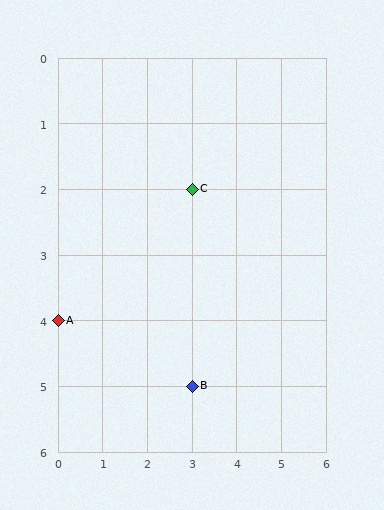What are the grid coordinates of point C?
Point C is at grid coordinates (3, 2).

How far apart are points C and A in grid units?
Points C and A are 3 columns and 2 rows apart (about 3.6 grid units diagonally).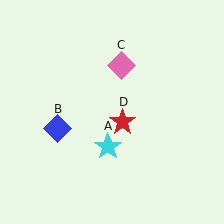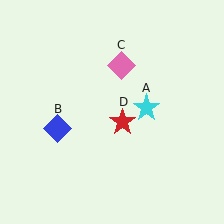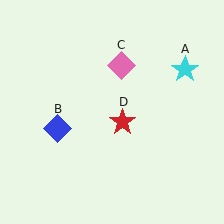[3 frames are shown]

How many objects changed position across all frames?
1 object changed position: cyan star (object A).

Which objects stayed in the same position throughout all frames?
Blue diamond (object B) and pink diamond (object C) and red star (object D) remained stationary.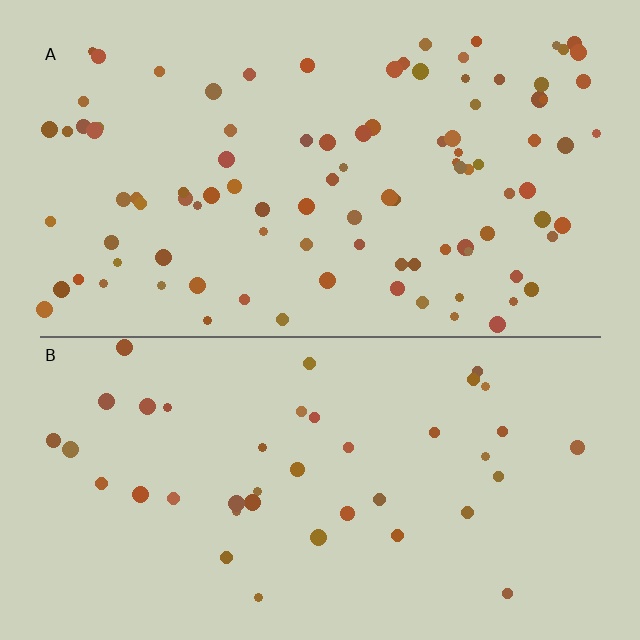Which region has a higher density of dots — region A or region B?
A (the top).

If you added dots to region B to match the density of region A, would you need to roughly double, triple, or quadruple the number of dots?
Approximately double.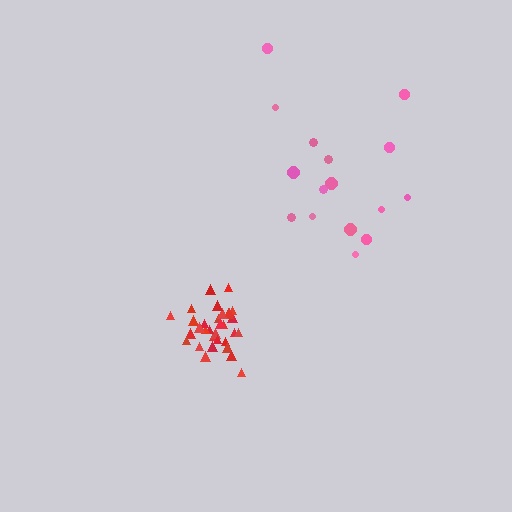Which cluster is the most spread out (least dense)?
Pink.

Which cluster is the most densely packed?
Red.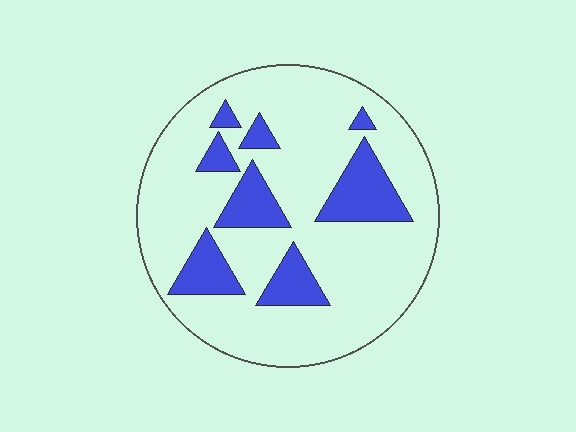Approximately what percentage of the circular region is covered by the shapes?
Approximately 20%.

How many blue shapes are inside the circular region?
8.